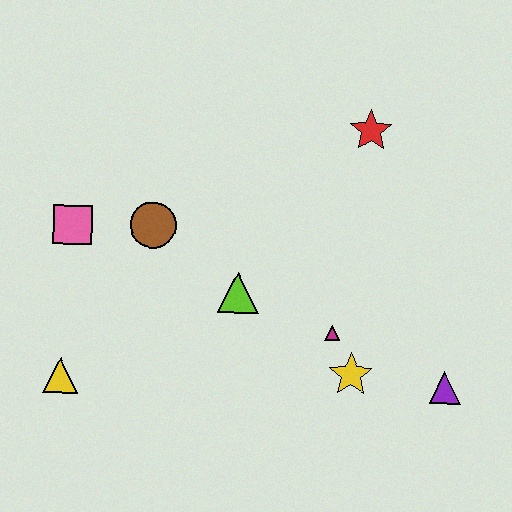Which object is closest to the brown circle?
The pink square is closest to the brown circle.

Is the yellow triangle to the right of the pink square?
No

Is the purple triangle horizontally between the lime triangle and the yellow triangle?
No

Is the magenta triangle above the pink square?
No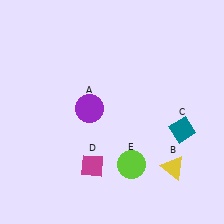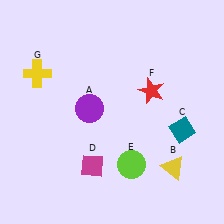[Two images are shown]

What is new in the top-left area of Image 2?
A yellow cross (G) was added in the top-left area of Image 2.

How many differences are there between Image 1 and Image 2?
There are 2 differences between the two images.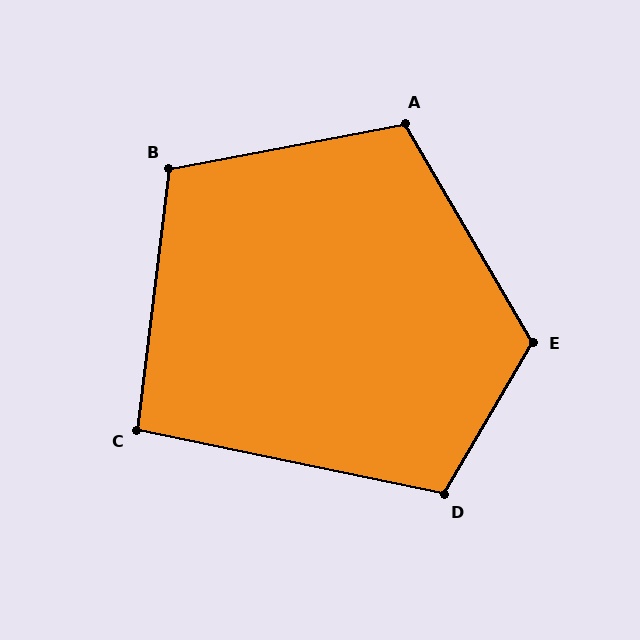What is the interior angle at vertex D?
Approximately 109 degrees (obtuse).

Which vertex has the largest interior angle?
E, at approximately 119 degrees.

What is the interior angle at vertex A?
Approximately 110 degrees (obtuse).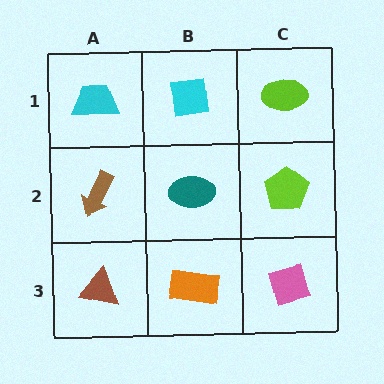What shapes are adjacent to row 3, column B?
A teal ellipse (row 2, column B), a brown triangle (row 3, column A), a pink diamond (row 3, column C).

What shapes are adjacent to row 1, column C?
A lime pentagon (row 2, column C), a cyan square (row 1, column B).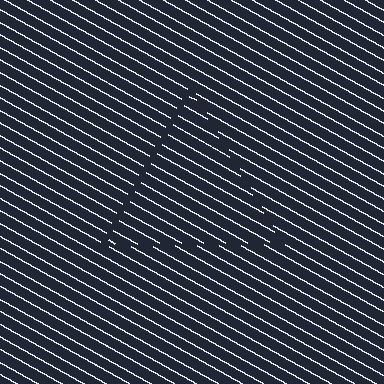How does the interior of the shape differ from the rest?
The interior of the shape contains the same grating, shifted by half a period — the contour is defined by the phase discontinuity where line-ends from the inner and outer gratings abut.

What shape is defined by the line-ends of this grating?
An illusory triangle. The interior of the shape contains the same grating, shifted by half a period — the contour is defined by the phase discontinuity where line-ends from the inner and outer gratings abut.